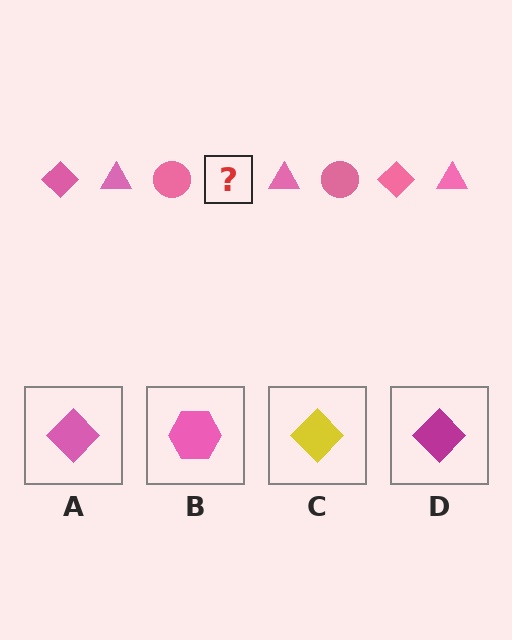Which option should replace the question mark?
Option A.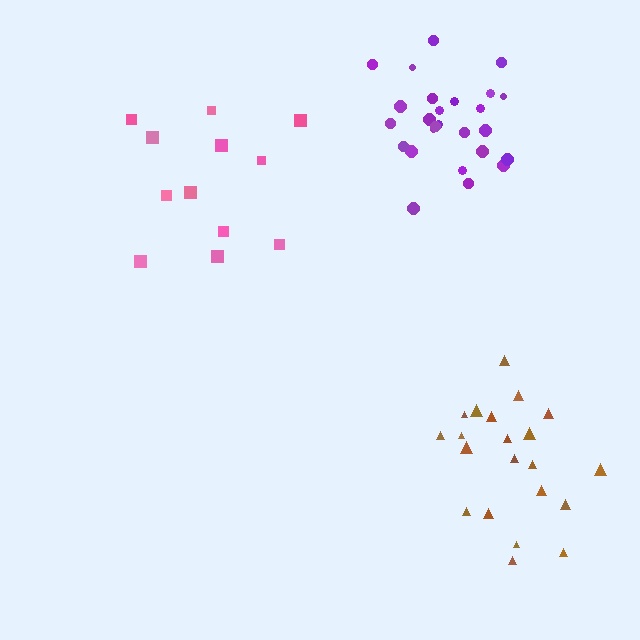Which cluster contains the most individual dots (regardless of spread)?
Purple (26).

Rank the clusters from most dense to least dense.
purple, brown, pink.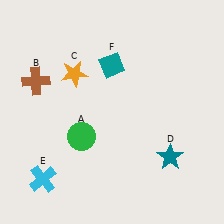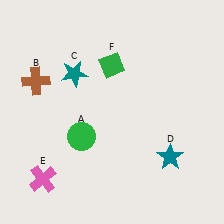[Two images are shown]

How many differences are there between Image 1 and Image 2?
There are 3 differences between the two images.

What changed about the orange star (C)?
In Image 1, C is orange. In Image 2, it changed to teal.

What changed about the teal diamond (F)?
In Image 1, F is teal. In Image 2, it changed to green.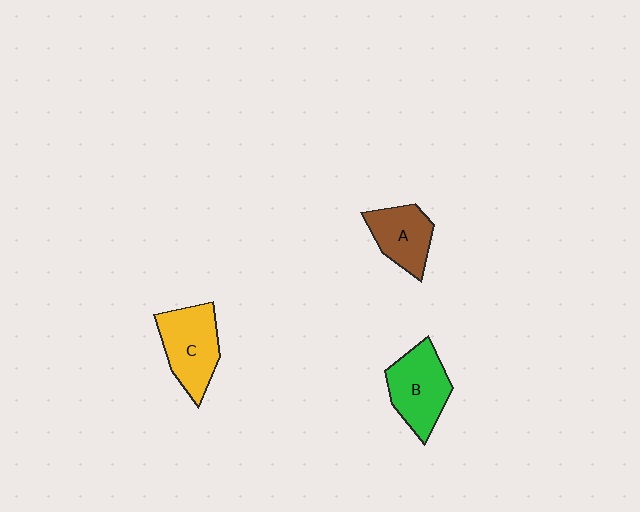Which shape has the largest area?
Shape C (yellow).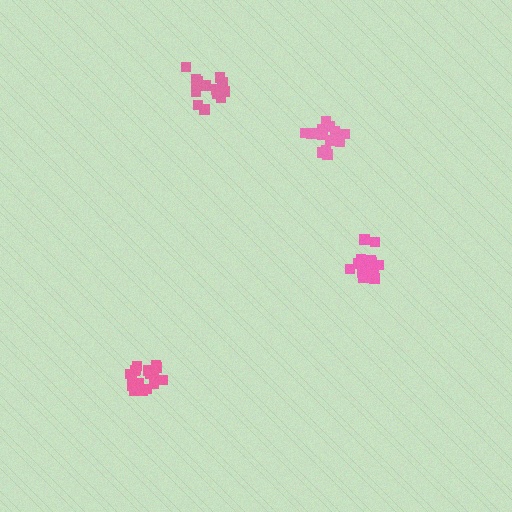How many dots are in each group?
Group 1: 18 dots, Group 2: 14 dots, Group 3: 15 dots, Group 4: 19 dots (66 total).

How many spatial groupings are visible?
There are 4 spatial groupings.